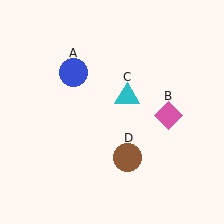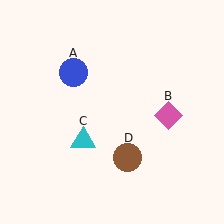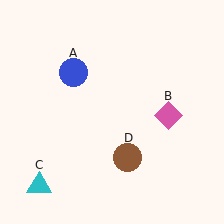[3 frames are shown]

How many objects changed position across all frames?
1 object changed position: cyan triangle (object C).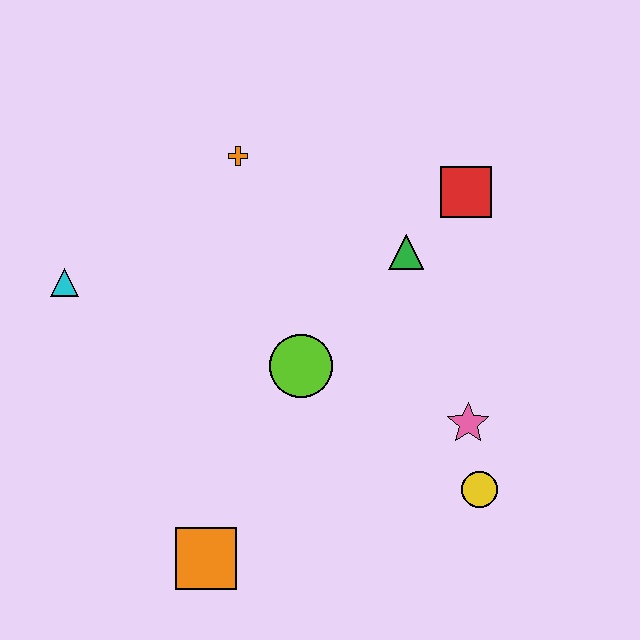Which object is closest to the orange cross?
The green triangle is closest to the orange cross.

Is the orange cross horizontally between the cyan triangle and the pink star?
Yes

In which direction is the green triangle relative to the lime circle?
The green triangle is above the lime circle.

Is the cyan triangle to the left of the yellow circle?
Yes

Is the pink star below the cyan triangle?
Yes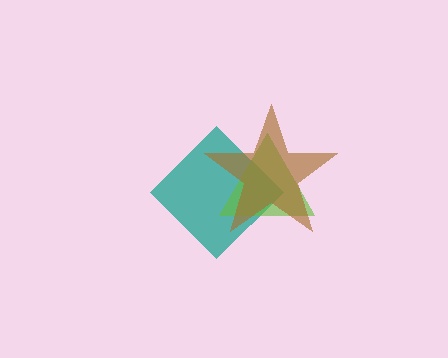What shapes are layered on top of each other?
The layered shapes are: a teal diamond, a lime triangle, a brown star.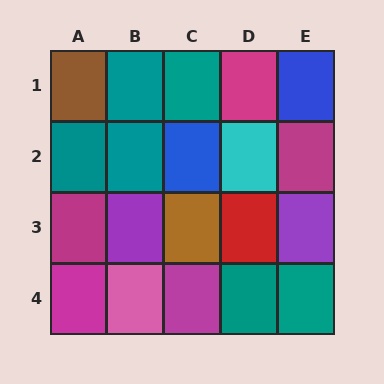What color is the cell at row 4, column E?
Teal.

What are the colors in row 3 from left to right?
Magenta, purple, brown, red, purple.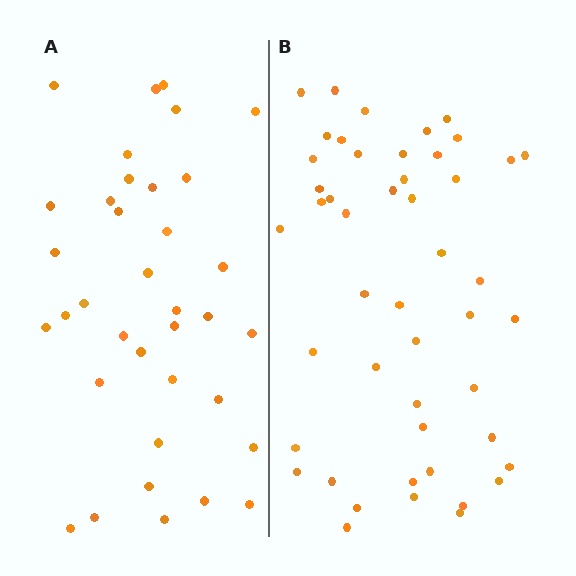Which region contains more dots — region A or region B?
Region B (the right region) has more dots.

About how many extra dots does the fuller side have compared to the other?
Region B has roughly 12 or so more dots than region A.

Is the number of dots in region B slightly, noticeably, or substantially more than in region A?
Region B has noticeably more, but not dramatically so. The ratio is roughly 1.3 to 1.